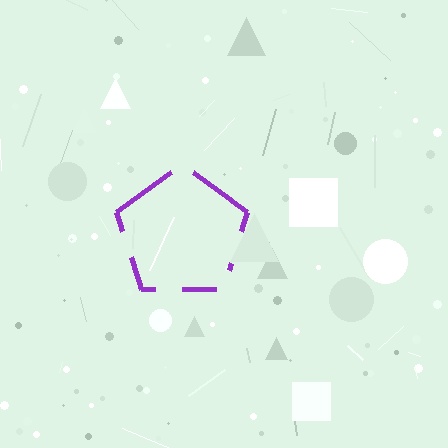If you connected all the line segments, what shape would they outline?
They would outline a pentagon.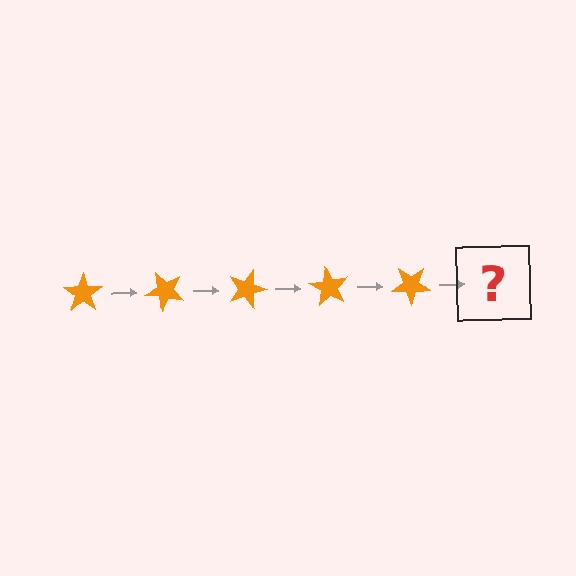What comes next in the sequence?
The next element should be an orange star rotated 225 degrees.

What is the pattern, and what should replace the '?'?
The pattern is that the star rotates 45 degrees each step. The '?' should be an orange star rotated 225 degrees.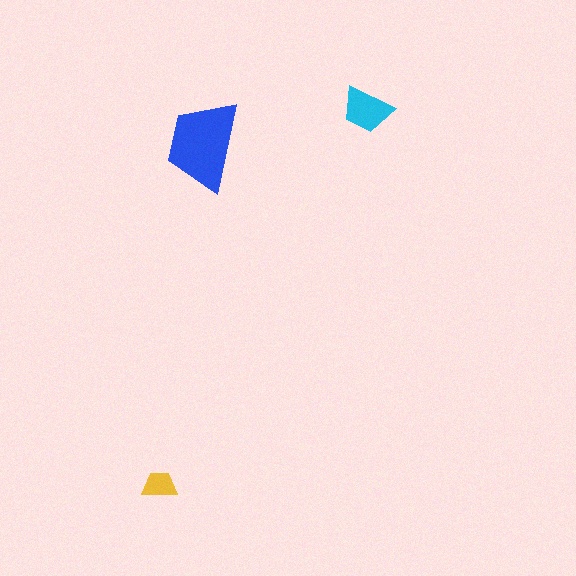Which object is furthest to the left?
The yellow trapezoid is leftmost.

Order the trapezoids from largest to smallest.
the blue one, the cyan one, the yellow one.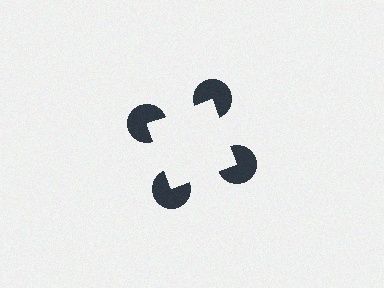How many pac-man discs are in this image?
There are 4 — one at each vertex of the illusory square.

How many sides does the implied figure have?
4 sides.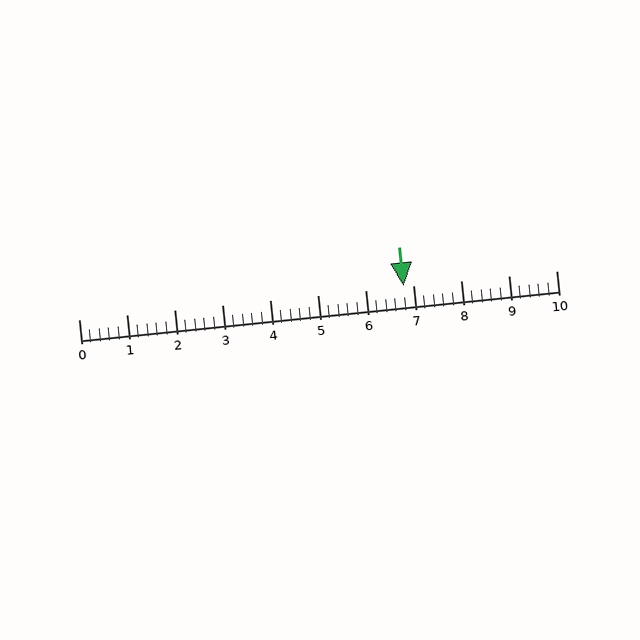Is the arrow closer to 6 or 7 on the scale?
The arrow is closer to 7.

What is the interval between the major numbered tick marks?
The major tick marks are spaced 1 units apart.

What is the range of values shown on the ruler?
The ruler shows values from 0 to 10.